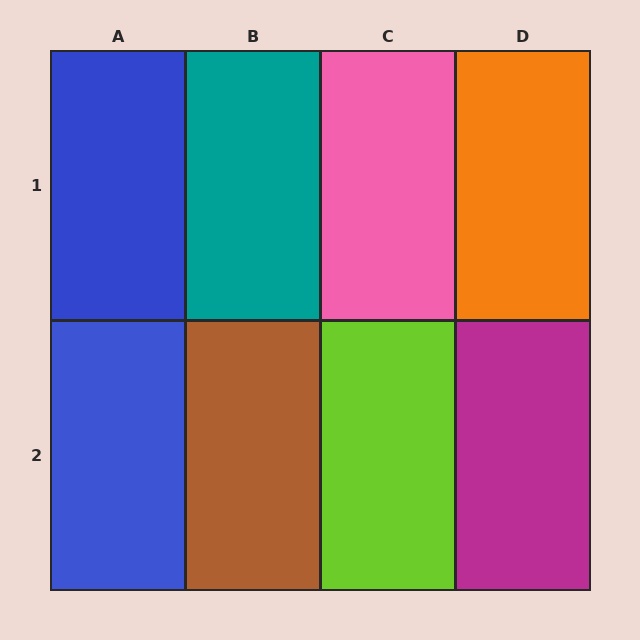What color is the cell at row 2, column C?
Lime.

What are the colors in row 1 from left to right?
Blue, teal, pink, orange.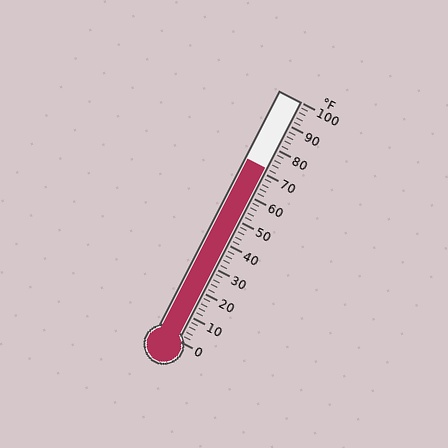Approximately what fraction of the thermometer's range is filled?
The thermometer is filled to approximately 70% of its range.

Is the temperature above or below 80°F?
The temperature is below 80°F.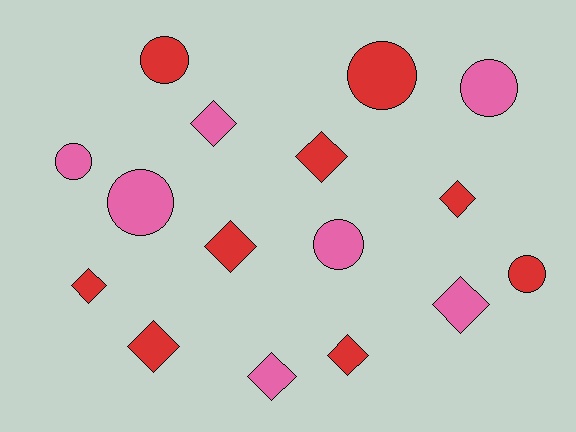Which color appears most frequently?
Red, with 9 objects.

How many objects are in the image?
There are 16 objects.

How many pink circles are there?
There are 4 pink circles.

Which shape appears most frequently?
Diamond, with 9 objects.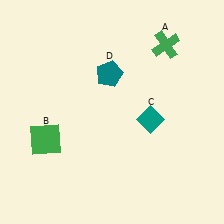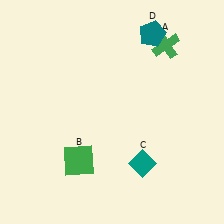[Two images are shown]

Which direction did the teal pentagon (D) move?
The teal pentagon (D) moved right.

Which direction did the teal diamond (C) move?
The teal diamond (C) moved down.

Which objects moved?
The objects that moved are: the green square (B), the teal diamond (C), the teal pentagon (D).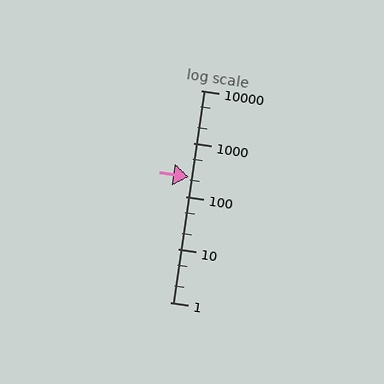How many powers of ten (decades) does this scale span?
The scale spans 4 decades, from 1 to 10000.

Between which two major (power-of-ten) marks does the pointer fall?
The pointer is between 100 and 1000.